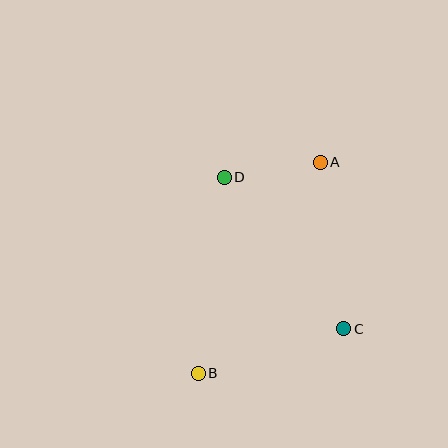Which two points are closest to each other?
Points A and D are closest to each other.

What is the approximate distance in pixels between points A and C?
The distance between A and C is approximately 168 pixels.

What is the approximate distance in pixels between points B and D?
The distance between B and D is approximately 198 pixels.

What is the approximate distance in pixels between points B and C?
The distance between B and C is approximately 152 pixels.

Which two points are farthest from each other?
Points A and B are farthest from each other.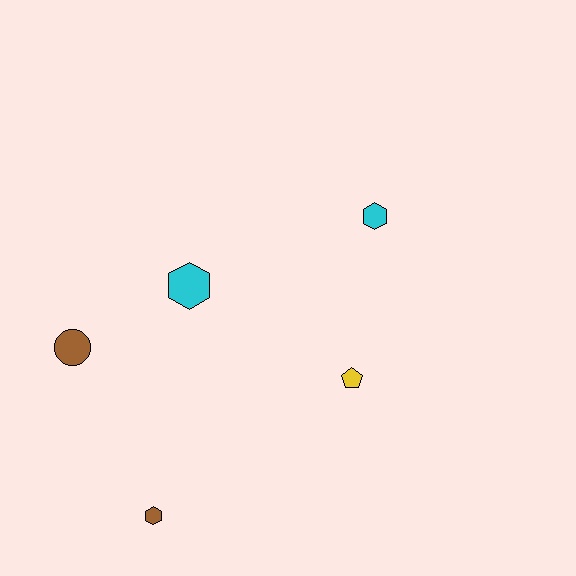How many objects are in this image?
There are 5 objects.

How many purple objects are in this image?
There are no purple objects.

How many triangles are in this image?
There are no triangles.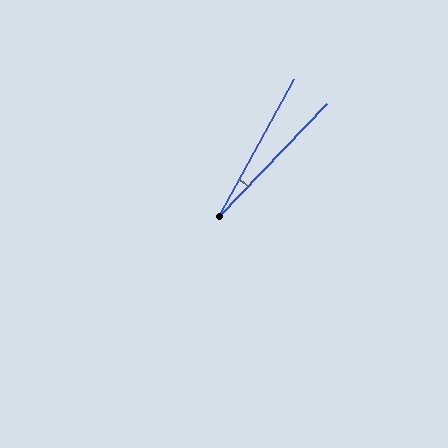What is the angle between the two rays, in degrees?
Approximately 15 degrees.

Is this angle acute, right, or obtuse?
It is acute.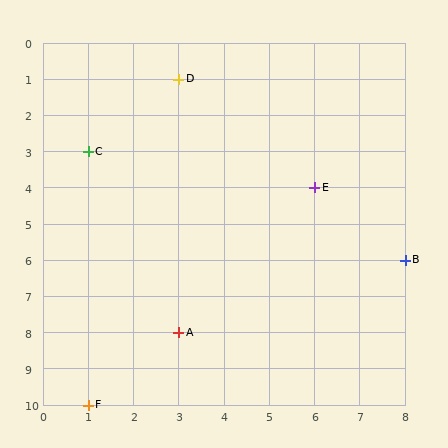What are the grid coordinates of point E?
Point E is at grid coordinates (6, 4).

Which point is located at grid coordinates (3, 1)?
Point D is at (3, 1).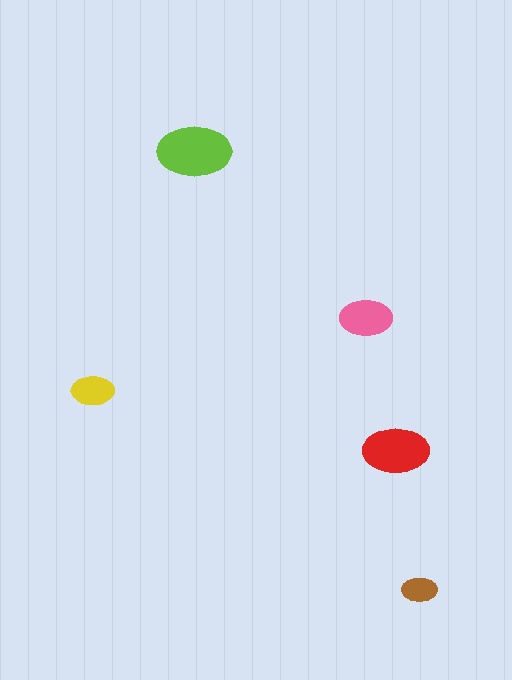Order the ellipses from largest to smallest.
the lime one, the red one, the pink one, the yellow one, the brown one.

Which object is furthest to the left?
The yellow ellipse is leftmost.